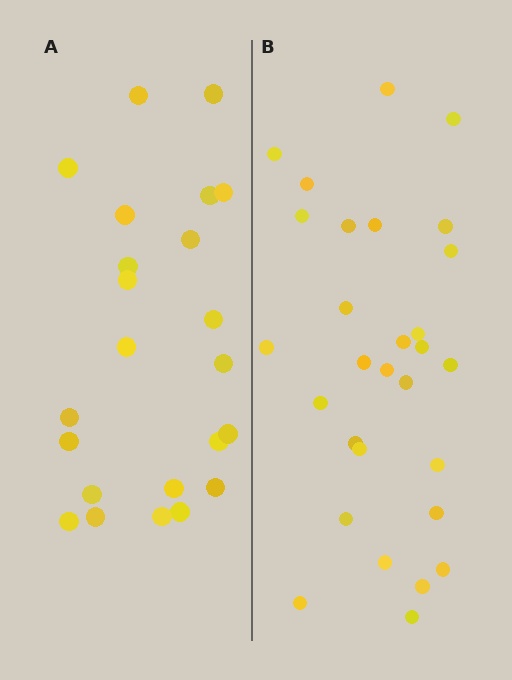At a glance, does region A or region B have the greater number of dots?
Region B (the right region) has more dots.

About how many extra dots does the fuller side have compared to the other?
Region B has about 6 more dots than region A.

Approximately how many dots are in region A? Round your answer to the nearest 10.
About 20 dots. (The exact count is 23, which rounds to 20.)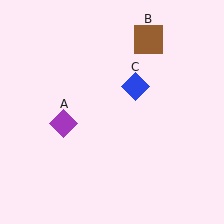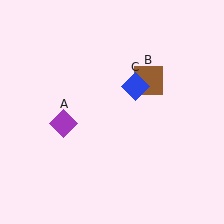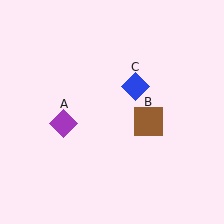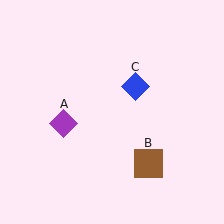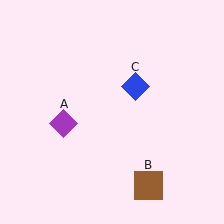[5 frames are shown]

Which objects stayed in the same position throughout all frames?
Purple diamond (object A) and blue diamond (object C) remained stationary.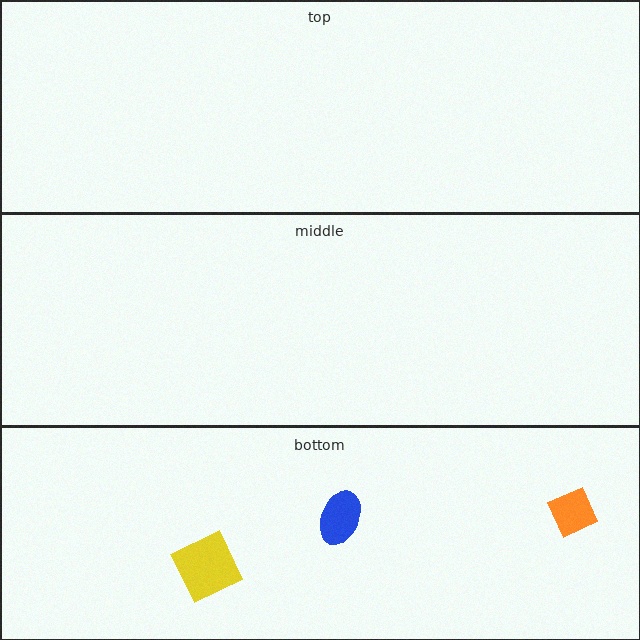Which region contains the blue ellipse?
The bottom region.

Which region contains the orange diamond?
The bottom region.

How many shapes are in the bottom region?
3.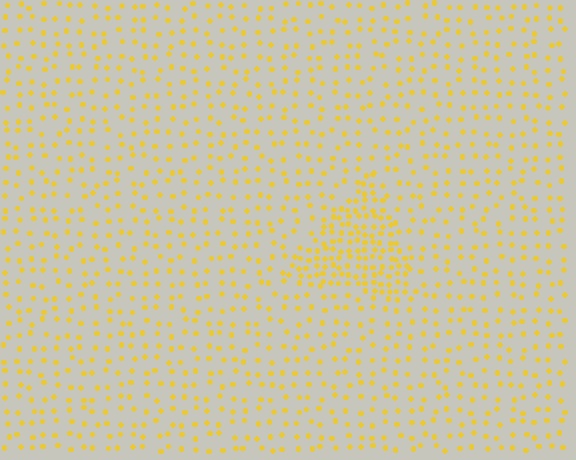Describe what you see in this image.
The image contains small yellow elements arranged at two different densities. A triangle-shaped region is visible where the elements are more densely packed than the surrounding area.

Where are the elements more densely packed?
The elements are more densely packed inside the triangle boundary.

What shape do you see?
I see a triangle.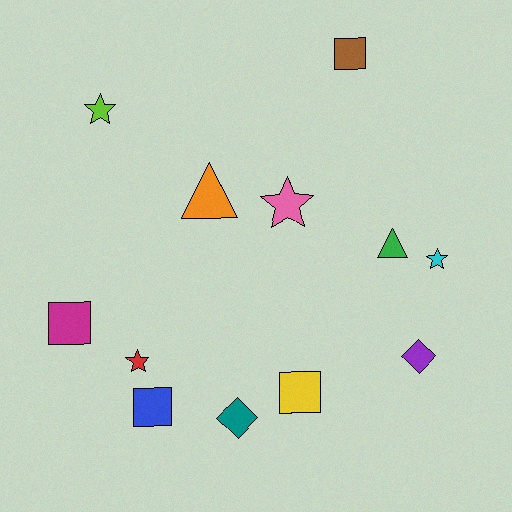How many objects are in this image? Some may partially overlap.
There are 12 objects.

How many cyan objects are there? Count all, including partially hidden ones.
There is 1 cyan object.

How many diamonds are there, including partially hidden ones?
There are 2 diamonds.